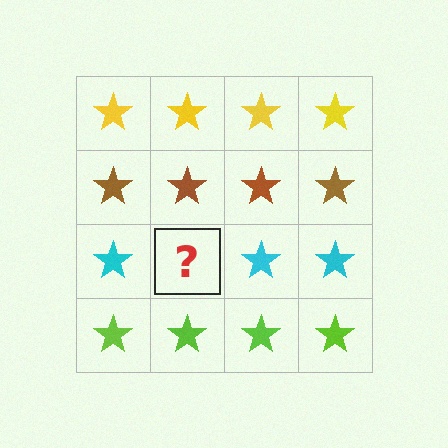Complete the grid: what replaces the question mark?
The question mark should be replaced with a cyan star.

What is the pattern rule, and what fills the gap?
The rule is that each row has a consistent color. The gap should be filled with a cyan star.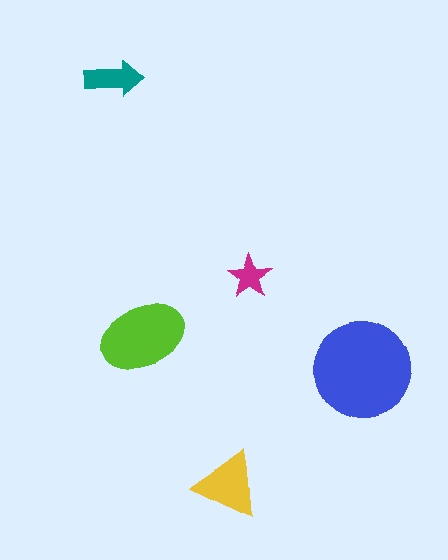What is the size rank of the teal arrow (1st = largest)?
4th.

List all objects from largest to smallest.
The blue circle, the lime ellipse, the yellow triangle, the teal arrow, the magenta star.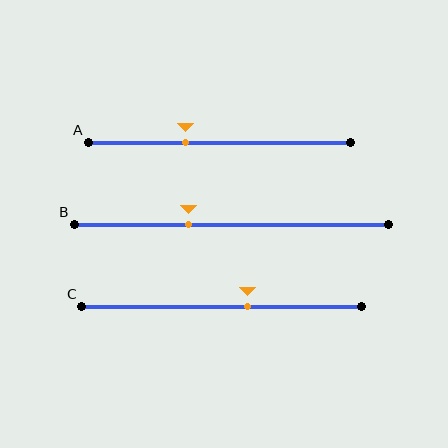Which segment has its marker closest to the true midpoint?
Segment C has its marker closest to the true midpoint.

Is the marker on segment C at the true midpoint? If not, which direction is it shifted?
No, the marker on segment C is shifted to the right by about 9% of the segment length.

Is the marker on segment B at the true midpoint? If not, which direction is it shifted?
No, the marker on segment B is shifted to the left by about 13% of the segment length.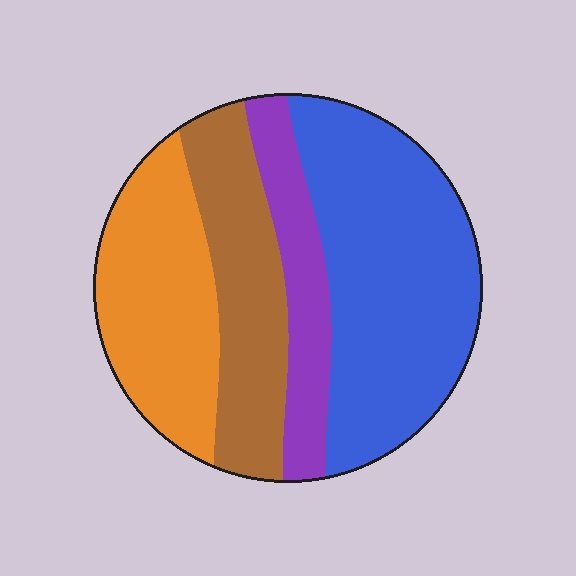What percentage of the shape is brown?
Brown covers around 20% of the shape.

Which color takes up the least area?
Purple, at roughly 15%.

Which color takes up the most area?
Blue, at roughly 40%.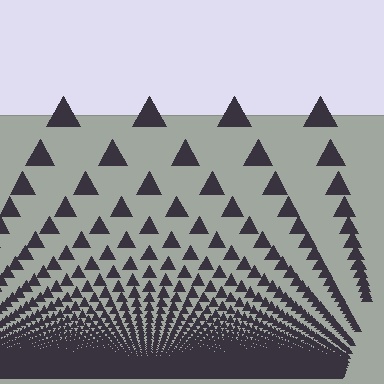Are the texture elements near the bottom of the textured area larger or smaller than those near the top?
Smaller. The gradient is inverted — elements near the bottom are smaller and denser.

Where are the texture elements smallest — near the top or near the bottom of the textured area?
Near the bottom.